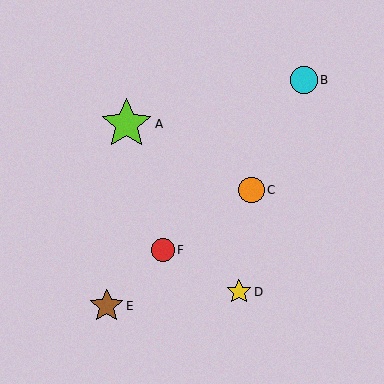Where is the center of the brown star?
The center of the brown star is at (107, 306).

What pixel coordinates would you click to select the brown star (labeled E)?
Click at (107, 306) to select the brown star E.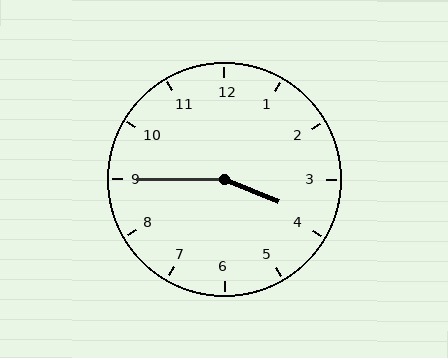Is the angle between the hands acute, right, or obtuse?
It is obtuse.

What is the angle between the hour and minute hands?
Approximately 158 degrees.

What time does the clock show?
3:45.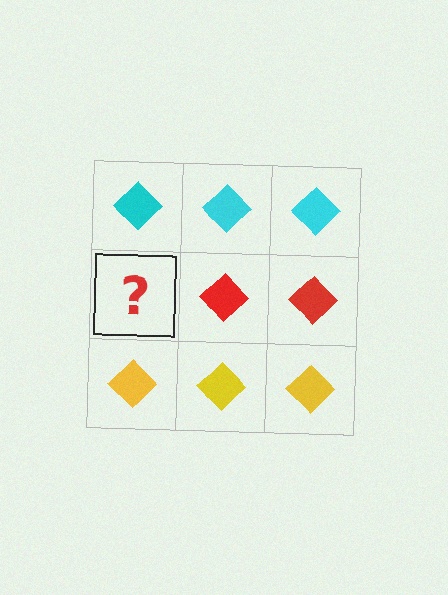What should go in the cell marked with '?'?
The missing cell should contain a red diamond.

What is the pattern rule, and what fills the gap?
The rule is that each row has a consistent color. The gap should be filled with a red diamond.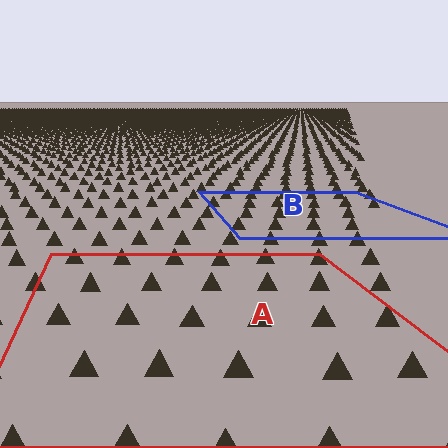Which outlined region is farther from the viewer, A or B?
Region B is farther from the viewer — the texture elements inside it appear smaller and more densely packed.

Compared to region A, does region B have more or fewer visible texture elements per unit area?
Region B has more texture elements per unit area — they are packed more densely because it is farther away.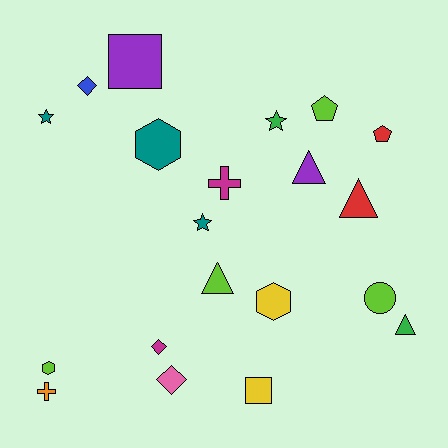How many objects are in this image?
There are 20 objects.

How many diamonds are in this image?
There are 3 diamonds.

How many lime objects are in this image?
There are 4 lime objects.